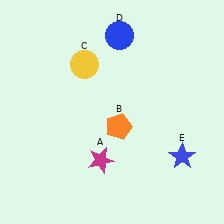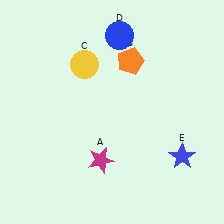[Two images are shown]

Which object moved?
The orange pentagon (B) moved up.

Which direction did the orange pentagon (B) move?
The orange pentagon (B) moved up.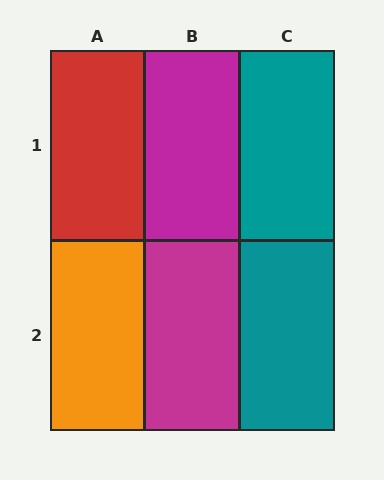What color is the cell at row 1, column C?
Teal.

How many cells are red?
1 cell is red.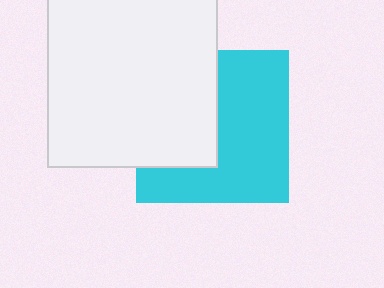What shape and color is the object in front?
The object in front is a white square.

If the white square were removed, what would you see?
You would see the complete cyan square.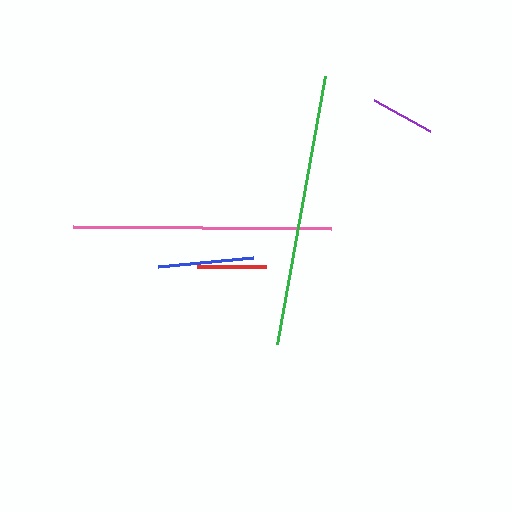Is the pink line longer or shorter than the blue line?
The pink line is longer than the blue line.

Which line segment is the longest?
The green line is the longest at approximately 273 pixels.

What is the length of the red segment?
The red segment is approximately 69 pixels long.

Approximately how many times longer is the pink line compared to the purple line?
The pink line is approximately 4.0 times the length of the purple line.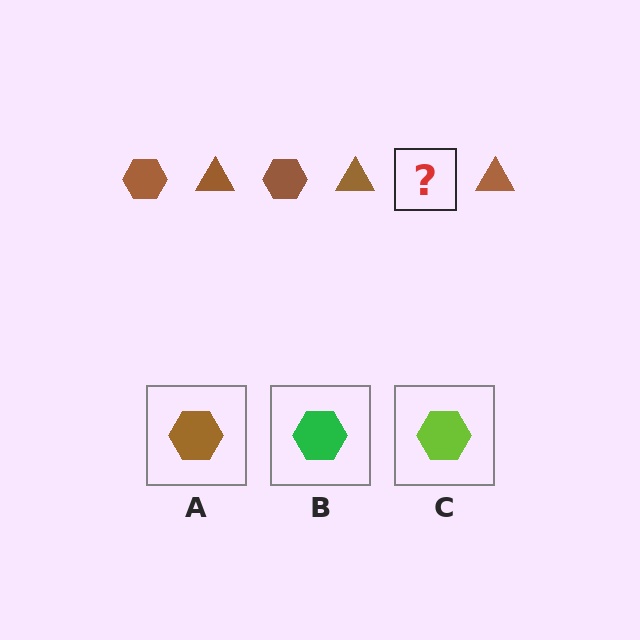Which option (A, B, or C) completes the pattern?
A.